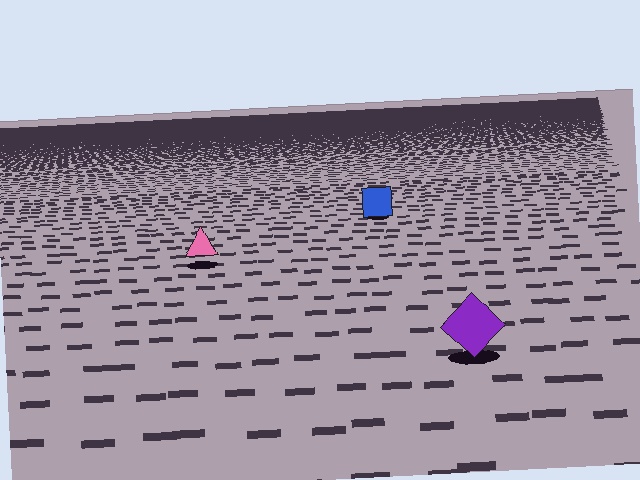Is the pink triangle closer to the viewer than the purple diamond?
No. The purple diamond is closer — you can tell from the texture gradient: the ground texture is coarser near it.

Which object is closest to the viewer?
The purple diamond is closest. The texture marks near it are larger and more spread out.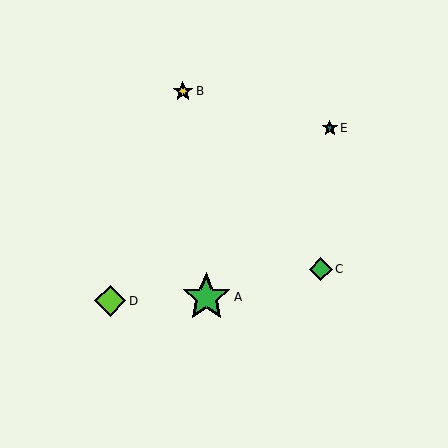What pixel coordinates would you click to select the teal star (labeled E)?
Click at (330, 128) to select the teal star E.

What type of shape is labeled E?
Shape E is a teal star.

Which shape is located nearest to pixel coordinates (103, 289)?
The lime diamond (labeled D) at (110, 301) is nearest to that location.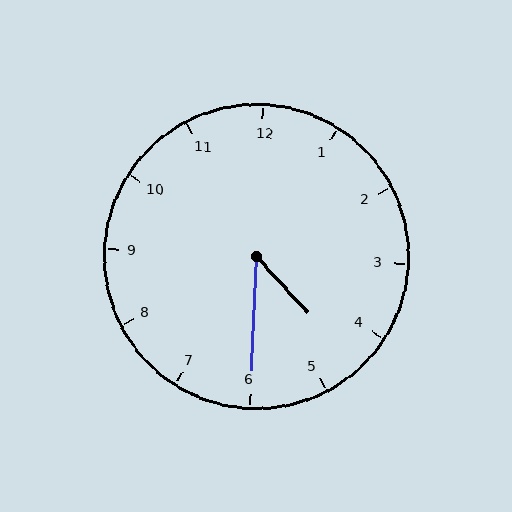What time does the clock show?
4:30.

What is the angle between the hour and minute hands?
Approximately 45 degrees.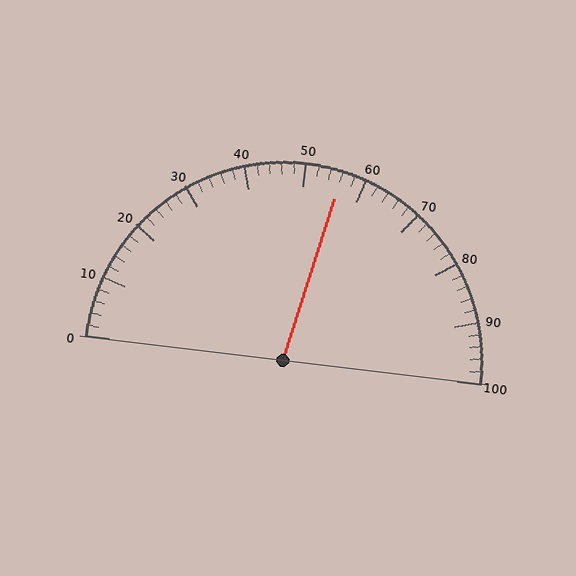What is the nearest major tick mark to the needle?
The nearest major tick mark is 60.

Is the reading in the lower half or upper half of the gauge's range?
The reading is in the upper half of the range (0 to 100).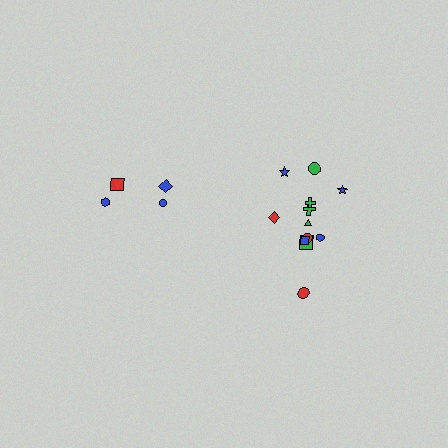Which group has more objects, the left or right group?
The right group.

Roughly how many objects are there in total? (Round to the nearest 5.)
Roughly 15 objects in total.